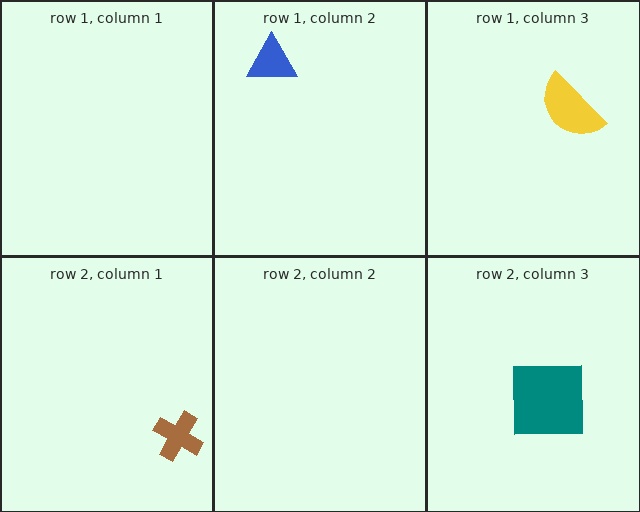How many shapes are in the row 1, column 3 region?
1.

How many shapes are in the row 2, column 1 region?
1.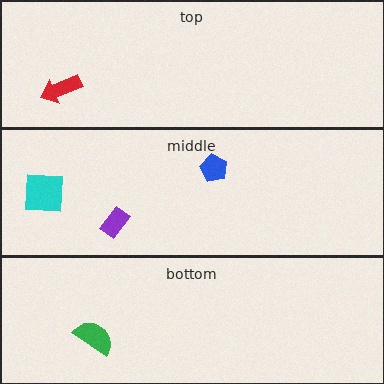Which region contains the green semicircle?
The bottom region.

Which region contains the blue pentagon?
The middle region.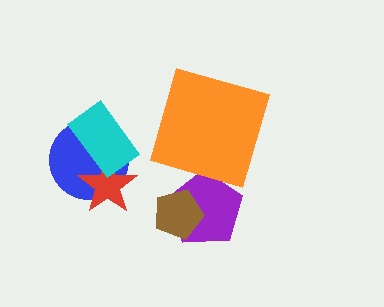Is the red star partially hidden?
Yes, it is partially covered by another shape.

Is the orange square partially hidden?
No, no other shape covers it.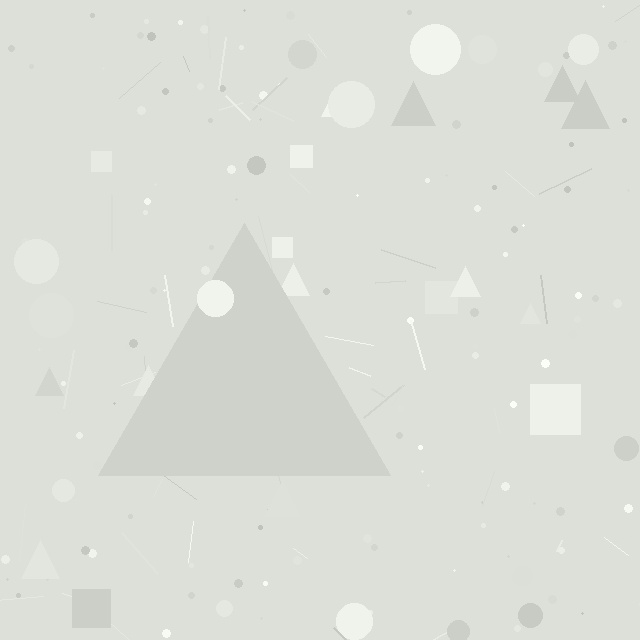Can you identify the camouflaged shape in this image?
The camouflaged shape is a triangle.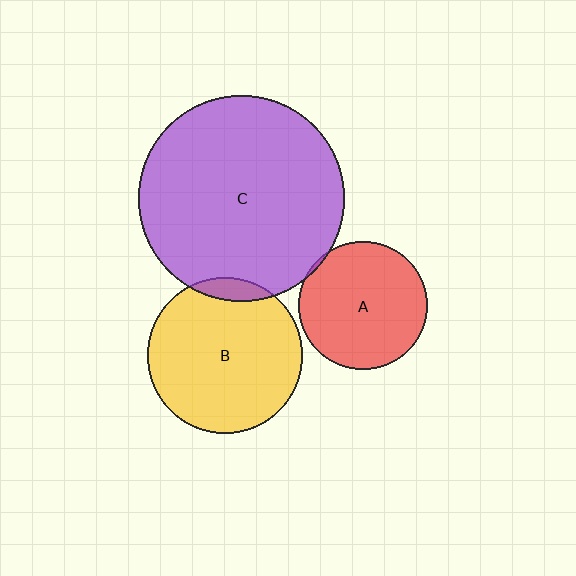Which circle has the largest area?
Circle C (purple).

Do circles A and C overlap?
Yes.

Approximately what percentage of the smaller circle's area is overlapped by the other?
Approximately 5%.